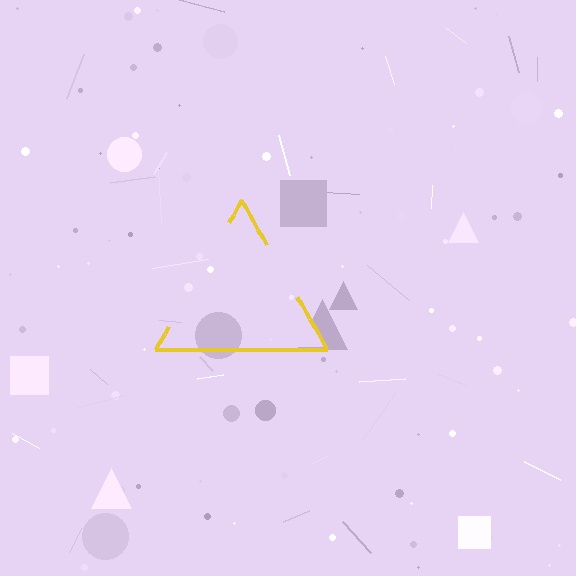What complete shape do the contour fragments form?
The contour fragments form a triangle.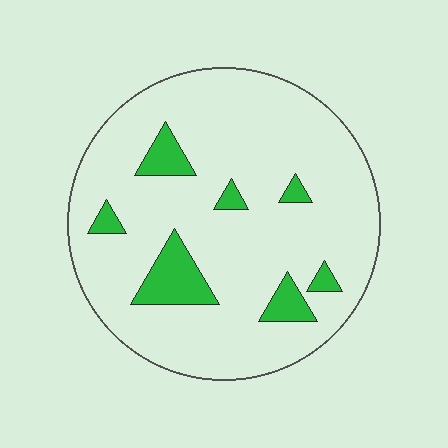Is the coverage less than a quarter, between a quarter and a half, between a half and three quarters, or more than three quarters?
Less than a quarter.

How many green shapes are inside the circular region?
7.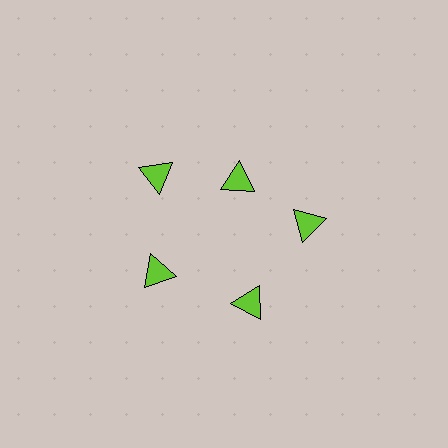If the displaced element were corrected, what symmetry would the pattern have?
It would have 5-fold rotational symmetry — the pattern would map onto itself every 72 degrees.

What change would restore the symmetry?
The symmetry would be restored by moving it outward, back onto the ring so that all 5 triangles sit at equal angles and equal distance from the center.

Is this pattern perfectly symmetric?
No. The 5 lime triangles are arranged in a ring, but one element near the 1 o'clock position is pulled inward toward the center, breaking the 5-fold rotational symmetry.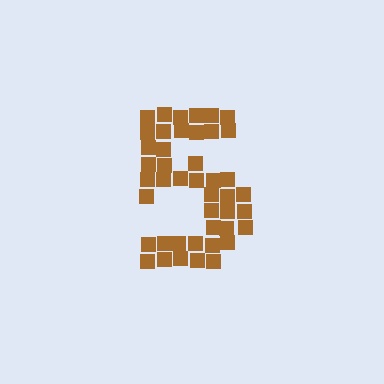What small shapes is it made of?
It is made of small squares.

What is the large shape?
The large shape is the digit 5.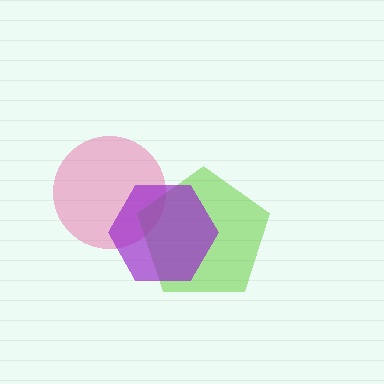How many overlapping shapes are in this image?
There are 3 overlapping shapes in the image.